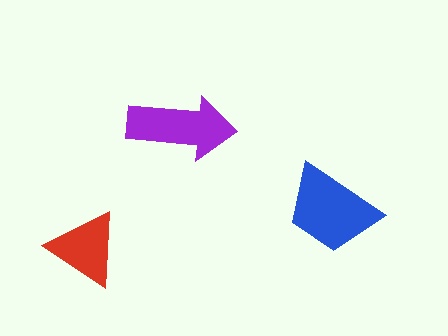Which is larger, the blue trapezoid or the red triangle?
The blue trapezoid.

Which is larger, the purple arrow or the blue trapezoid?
The blue trapezoid.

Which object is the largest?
The blue trapezoid.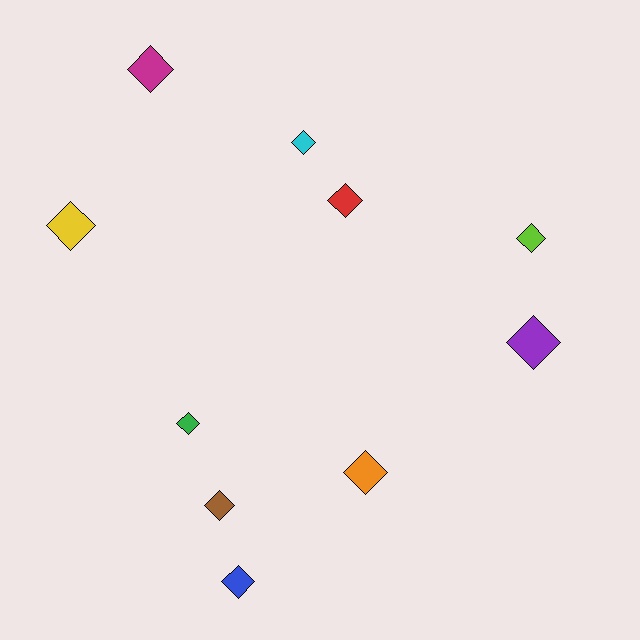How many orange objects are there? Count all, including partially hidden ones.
There is 1 orange object.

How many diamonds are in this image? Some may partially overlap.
There are 10 diamonds.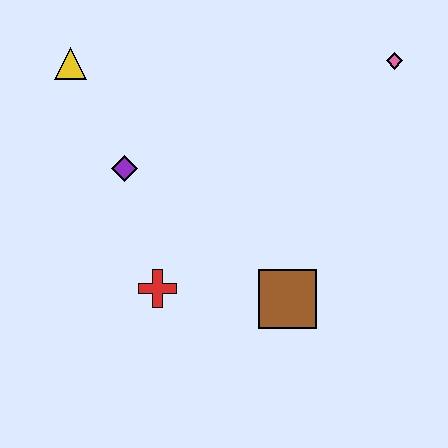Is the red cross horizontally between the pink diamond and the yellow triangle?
Yes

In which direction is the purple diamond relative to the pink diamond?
The purple diamond is to the left of the pink diamond.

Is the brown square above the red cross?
No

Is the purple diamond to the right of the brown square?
No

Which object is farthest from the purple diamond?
The pink diamond is farthest from the purple diamond.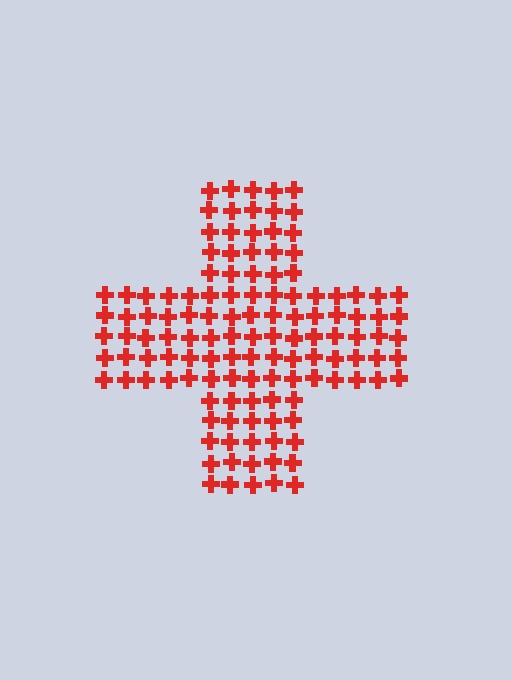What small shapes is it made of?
It is made of small crosses.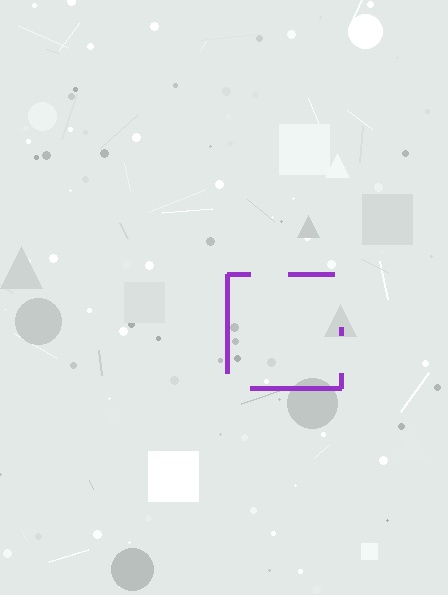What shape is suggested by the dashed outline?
The dashed outline suggests a square.